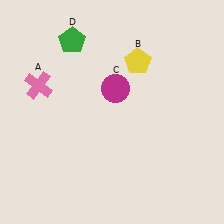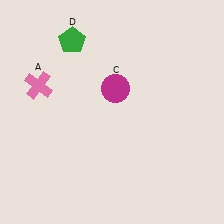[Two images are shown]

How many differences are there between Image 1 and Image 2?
There is 1 difference between the two images.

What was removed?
The yellow pentagon (B) was removed in Image 2.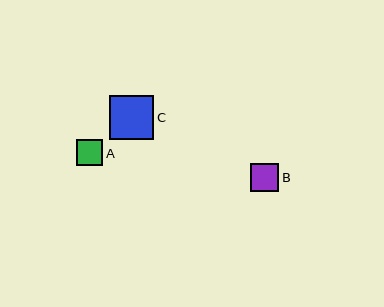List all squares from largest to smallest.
From largest to smallest: C, B, A.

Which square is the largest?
Square C is the largest with a size of approximately 44 pixels.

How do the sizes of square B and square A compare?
Square B and square A are approximately the same size.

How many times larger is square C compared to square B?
Square C is approximately 1.6 times the size of square B.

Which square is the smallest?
Square A is the smallest with a size of approximately 26 pixels.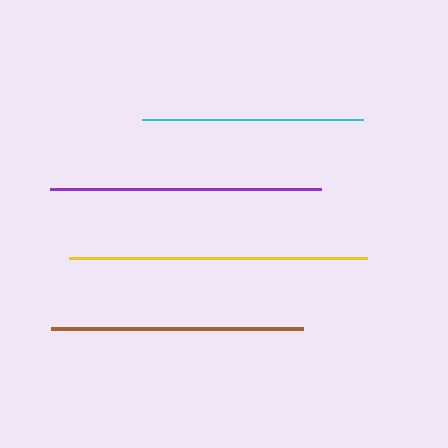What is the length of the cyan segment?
The cyan segment is approximately 221 pixels long.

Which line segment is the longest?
The yellow line is the longest at approximately 298 pixels.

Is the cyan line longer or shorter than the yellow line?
The yellow line is longer than the cyan line.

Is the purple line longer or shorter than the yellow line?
The yellow line is longer than the purple line.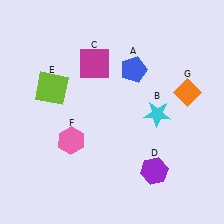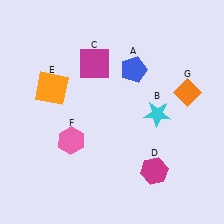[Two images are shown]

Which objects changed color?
D changed from purple to magenta. E changed from lime to orange.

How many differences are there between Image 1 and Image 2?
There are 2 differences between the two images.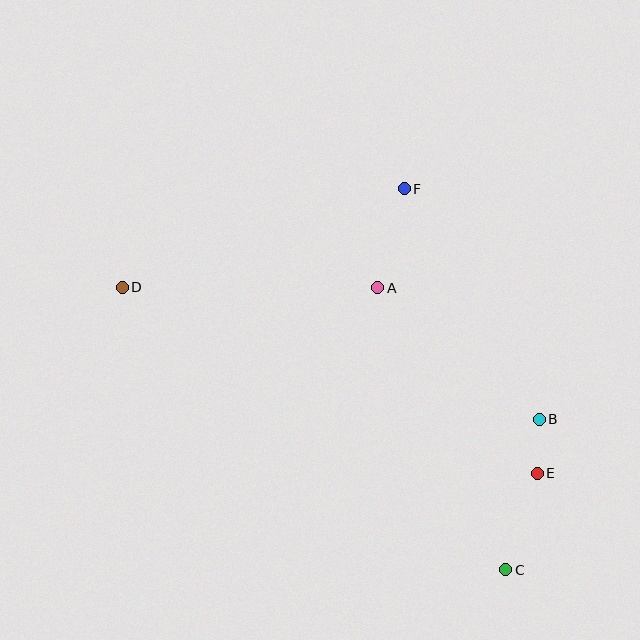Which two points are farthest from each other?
Points C and D are farthest from each other.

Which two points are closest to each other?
Points B and E are closest to each other.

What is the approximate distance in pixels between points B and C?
The distance between B and C is approximately 154 pixels.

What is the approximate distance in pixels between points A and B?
The distance between A and B is approximately 208 pixels.